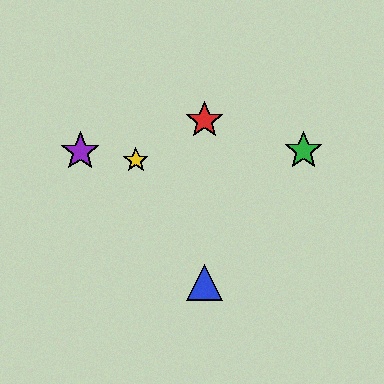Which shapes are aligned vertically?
The red star, the blue triangle are aligned vertically.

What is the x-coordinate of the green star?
The green star is at x≈304.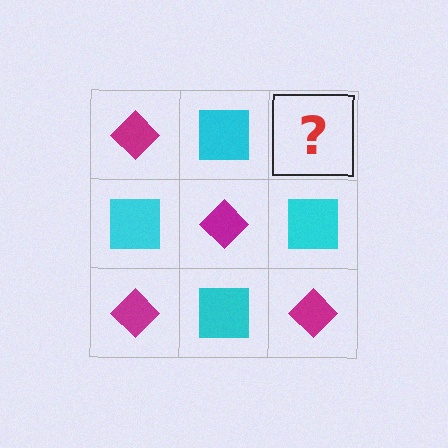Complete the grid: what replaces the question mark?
The question mark should be replaced with a magenta diamond.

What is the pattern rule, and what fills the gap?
The rule is that it alternates magenta diamond and cyan square in a checkerboard pattern. The gap should be filled with a magenta diamond.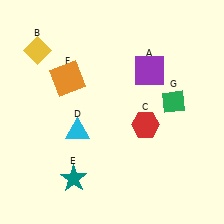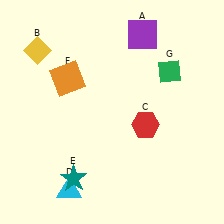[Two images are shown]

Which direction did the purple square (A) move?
The purple square (A) moved up.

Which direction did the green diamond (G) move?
The green diamond (G) moved up.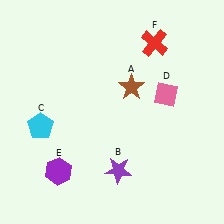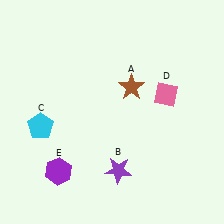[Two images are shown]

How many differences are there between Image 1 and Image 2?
There is 1 difference between the two images.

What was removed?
The red cross (F) was removed in Image 2.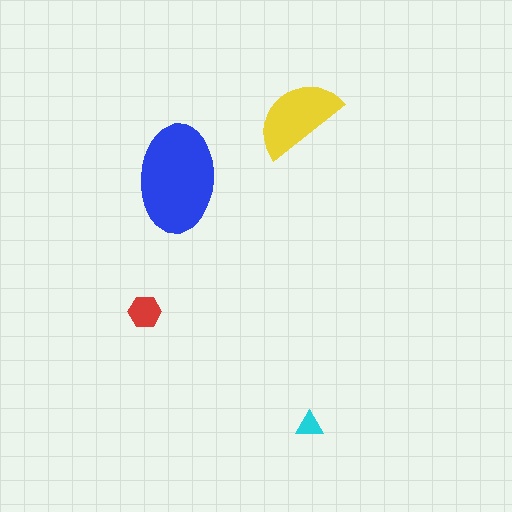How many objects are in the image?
There are 4 objects in the image.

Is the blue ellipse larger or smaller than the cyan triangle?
Larger.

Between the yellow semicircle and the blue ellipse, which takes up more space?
The blue ellipse.